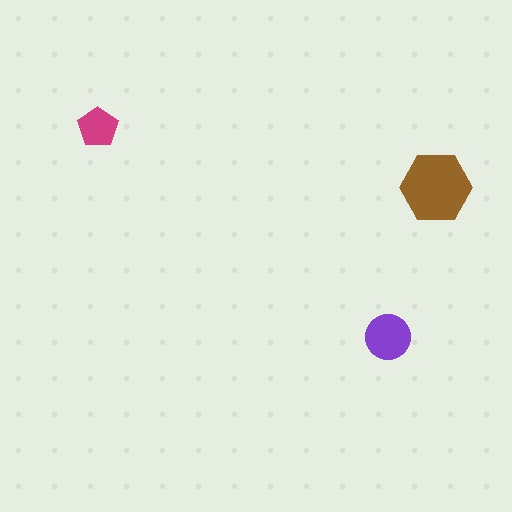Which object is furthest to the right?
The brown hexagon is rightmost.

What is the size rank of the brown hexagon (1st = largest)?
1st.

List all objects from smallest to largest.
The magenta pentagon, the purple circle, the brown hexagon.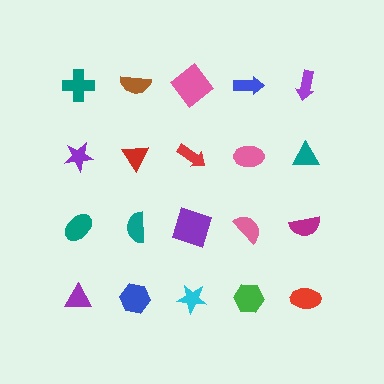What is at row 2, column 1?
A purple star.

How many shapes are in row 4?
5 shapes.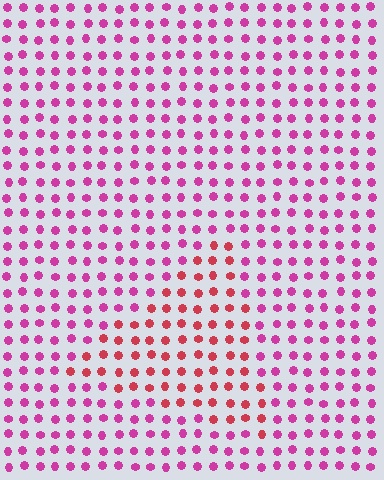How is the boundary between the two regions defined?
The boundary is defined purely by a slight shift in hue (about 34 degrees). Spacing, size, and orientation are identical on both sides.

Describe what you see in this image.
The image is filled with small magenta elements in a uniform arrangement. A triangle-shaped region is visible where the elements are tinted to a slightly different hue, forming a subtle color boundary.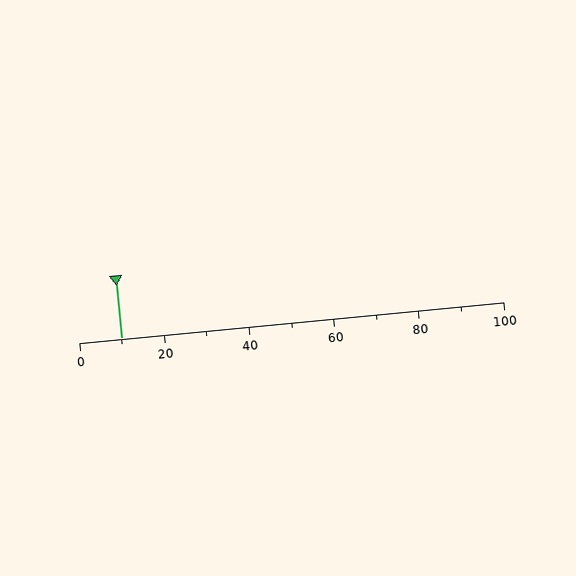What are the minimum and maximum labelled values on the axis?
The axis runs from 0 to 100.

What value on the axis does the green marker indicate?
The marker indicates approximately 10.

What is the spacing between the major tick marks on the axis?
The major ticks are spaced 20 apart.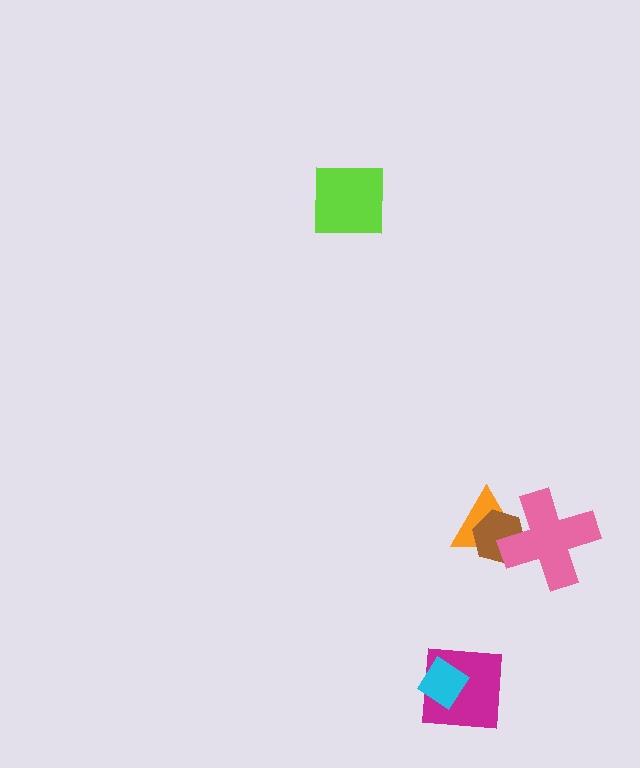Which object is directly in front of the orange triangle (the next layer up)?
The brown hexagon is directly in front of the orange triangle.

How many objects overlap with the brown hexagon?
2 objects overlap with the brown hexagon.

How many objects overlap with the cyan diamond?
1 object overlaps with the cyan diamond.